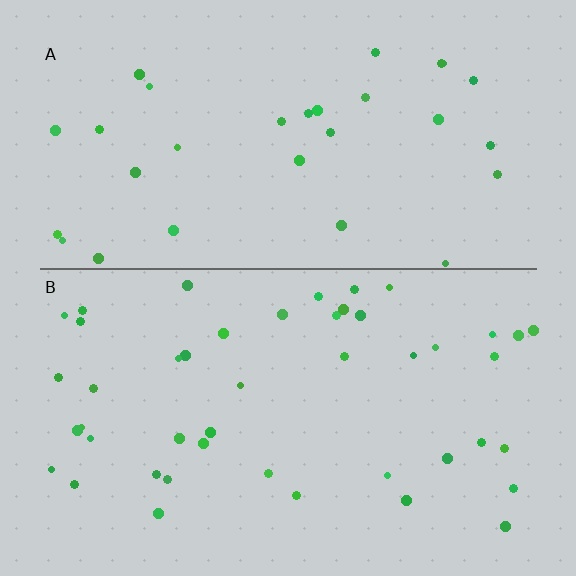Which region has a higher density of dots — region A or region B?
B (the bottom).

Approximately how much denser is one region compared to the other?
Approximately 1.5× — region B over region A.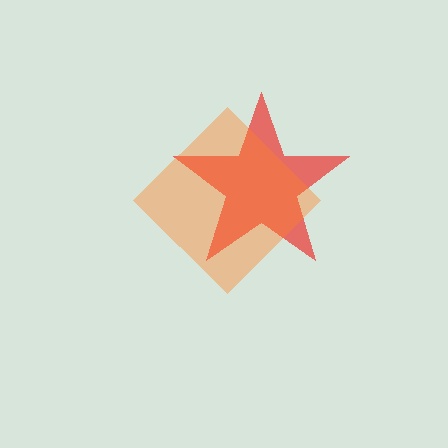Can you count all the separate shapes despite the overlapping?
Yes, there are 2 separate shapes.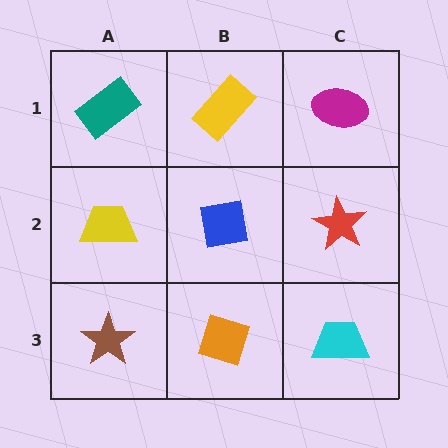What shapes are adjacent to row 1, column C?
A red star (row 2, column C), a yellow rectangle (row 1, column B).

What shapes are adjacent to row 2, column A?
A teal rectangle (row 1, column A), a brown star (row 3, column A), a blue square (row 2, column B).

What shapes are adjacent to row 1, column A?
A yellow trapezoid (row 2, column A), a yellow rectangle (row 1, column B).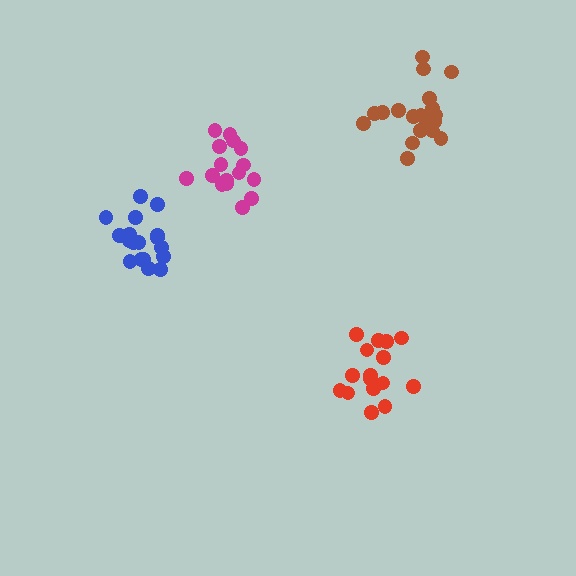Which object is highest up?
The brown cluster is topmost.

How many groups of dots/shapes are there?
There are 4 groups.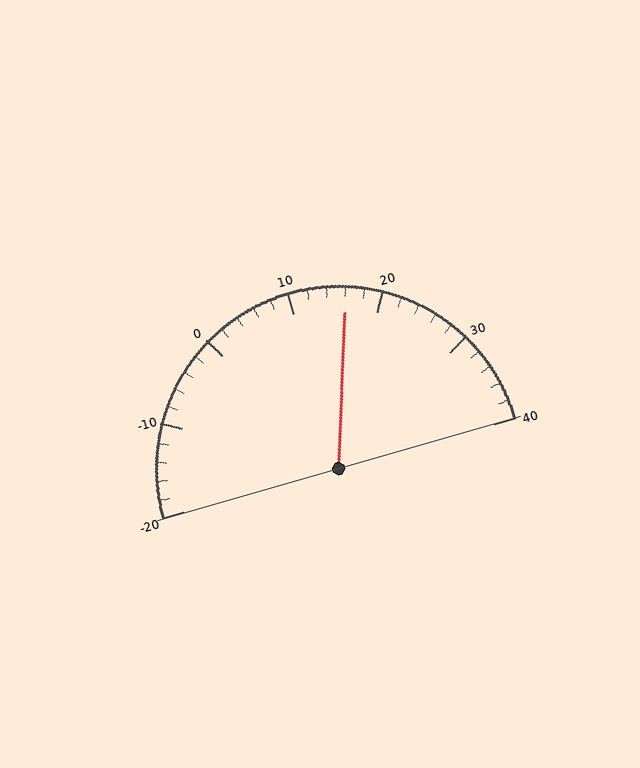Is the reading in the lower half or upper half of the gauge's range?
The reading is in the upper half of the range (-20 to 40).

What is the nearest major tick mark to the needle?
The nearest major tick mark is 20.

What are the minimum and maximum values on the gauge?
The gauge ranges from -20 to 40.